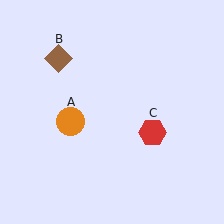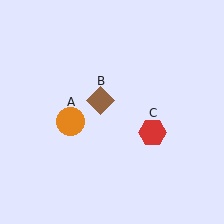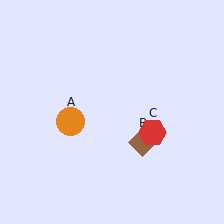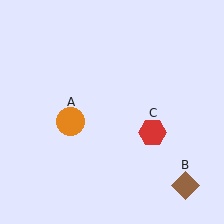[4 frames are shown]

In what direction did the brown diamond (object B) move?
The brown diamond (object B) moved down and to the right.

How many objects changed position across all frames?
1 object changed position: brown diamond (object B).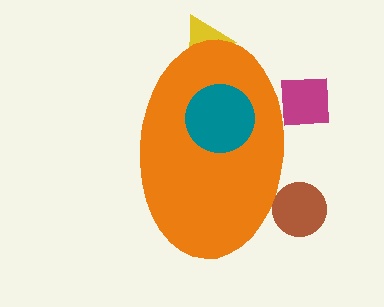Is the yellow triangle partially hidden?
Yes, the yellow triangle is partially hidden behind the orange ellipse.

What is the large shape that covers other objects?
An orange ellipse.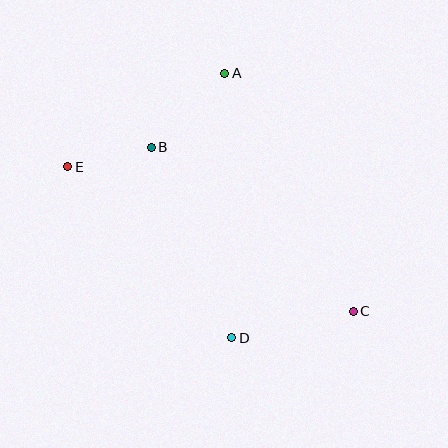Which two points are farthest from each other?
Points C and E are farthest from each other.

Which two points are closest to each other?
Points B and E are closest to each other.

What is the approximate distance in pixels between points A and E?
The distance between A and E is approximately 183 pixels.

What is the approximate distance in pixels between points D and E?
The distance between D and E is approximately 237 pixels.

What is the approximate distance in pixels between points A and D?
The distance between A and D is approximately 265 pixels.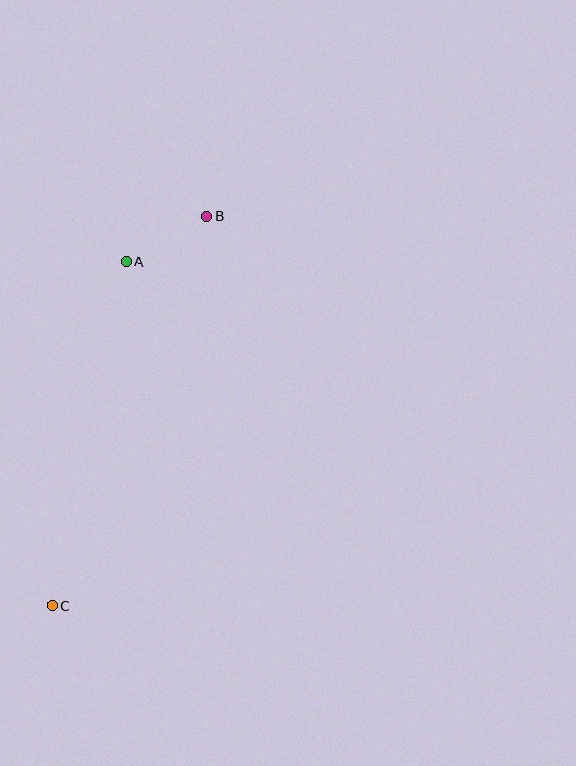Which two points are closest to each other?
Points A and B are closest to each other.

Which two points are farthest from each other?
Points B and C are farthest from each other.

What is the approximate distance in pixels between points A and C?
The distance between A and C is approximately 351 pixels.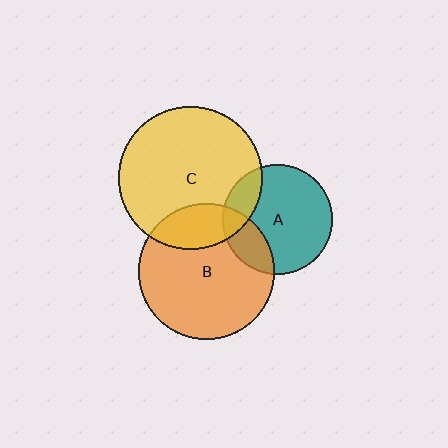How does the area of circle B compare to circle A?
Approximately 1.5 times.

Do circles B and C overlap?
Yes.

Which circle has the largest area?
Circle C (yellow).